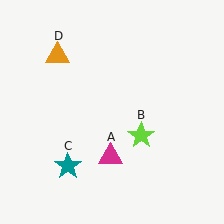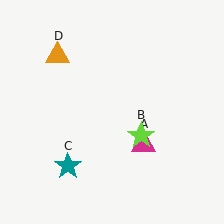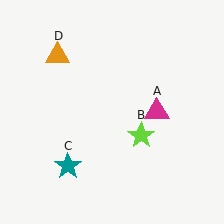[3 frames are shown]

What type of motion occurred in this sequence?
The magenta triangle (object A) rotated counterclockwise around the center of the scene.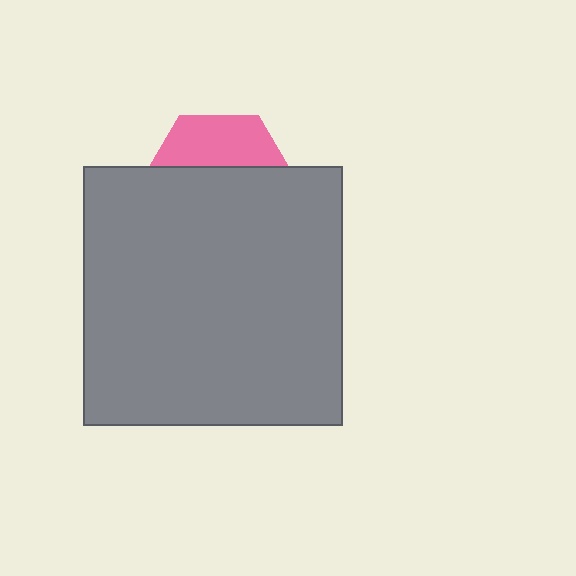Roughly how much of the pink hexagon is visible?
A small part of it is visible (roughly 33%).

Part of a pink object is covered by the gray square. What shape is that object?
It is a hexagon.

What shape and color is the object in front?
The object in front is a gray square.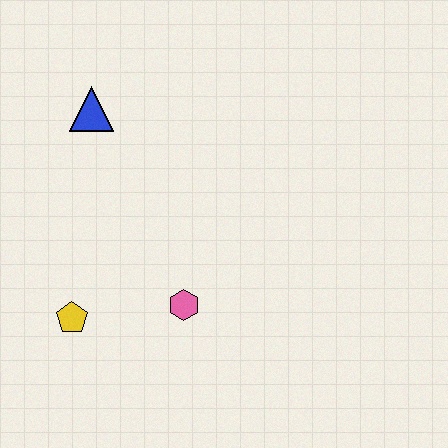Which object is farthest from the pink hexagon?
The blue triangle is farthest from the pink hexagon.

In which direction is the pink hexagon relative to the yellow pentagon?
The pink hexagon is to the right of the yellow pentagon.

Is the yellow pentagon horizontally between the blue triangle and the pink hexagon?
No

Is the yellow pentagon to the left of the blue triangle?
Yes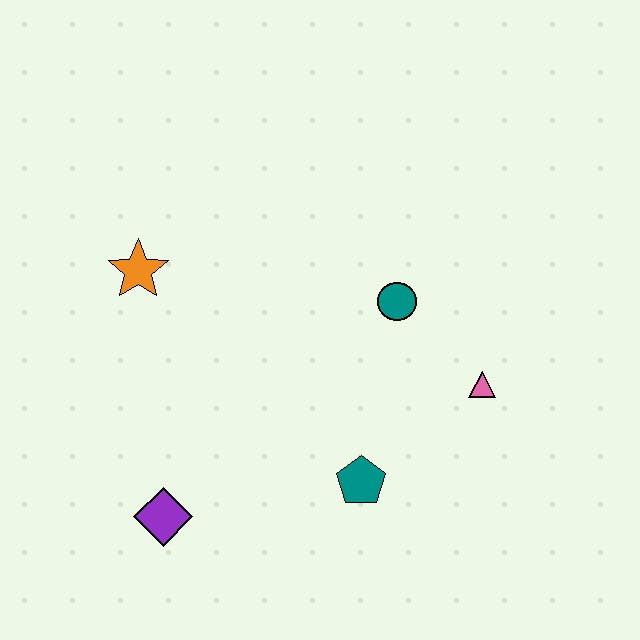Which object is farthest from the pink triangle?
The orange star is farthest from the pink triangle.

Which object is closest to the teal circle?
The pink triangle is closest to the teal circle.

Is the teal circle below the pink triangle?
No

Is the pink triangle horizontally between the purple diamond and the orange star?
No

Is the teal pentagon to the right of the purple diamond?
Yes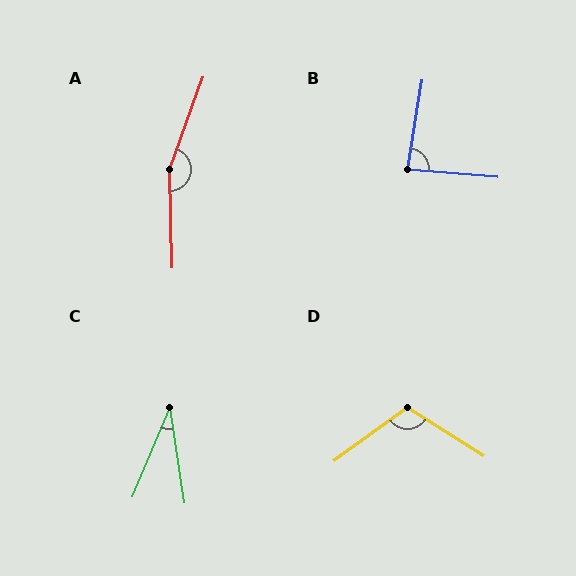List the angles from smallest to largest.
C (31°), B (85°), D (112°), A (158°).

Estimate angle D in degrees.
Approximately 112 degrees.